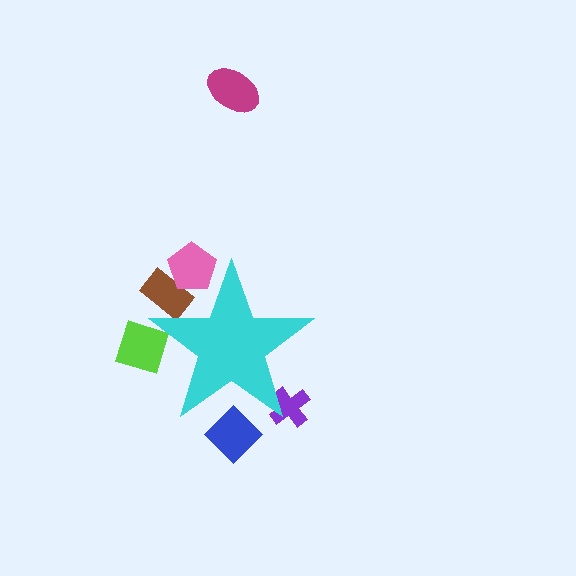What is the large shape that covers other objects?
A cyan star.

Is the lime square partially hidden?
Yes, the lime square is partially hidden behind the cyan star.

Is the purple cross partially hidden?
Yes, the purple cross is partially hidden behind the cyan star.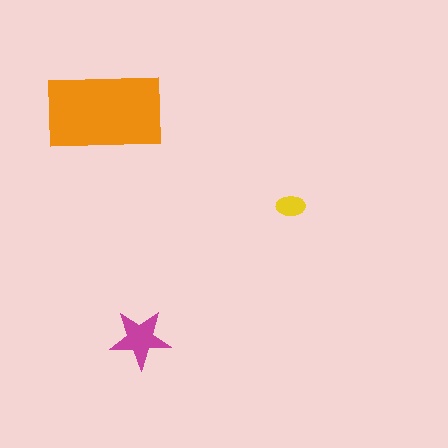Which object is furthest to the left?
The orange rectangle is leftmost.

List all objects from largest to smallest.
The orange rectangle, the magenta star, the yellow ellipse.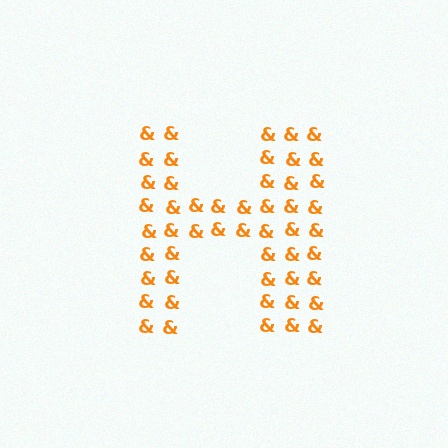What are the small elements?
The small elements are ampersands.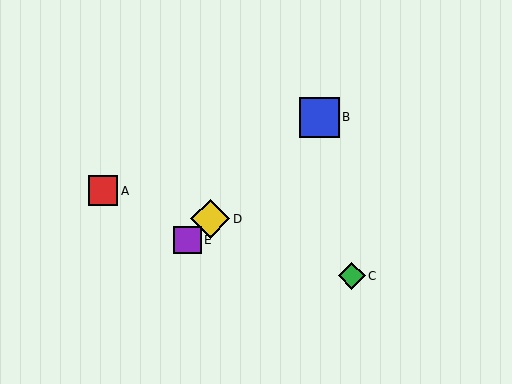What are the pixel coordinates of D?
Object D is at (210, 219).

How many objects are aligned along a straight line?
3 objects (B, D, E) are aligned along a straight line.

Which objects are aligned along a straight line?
Objects B, D, E are aligned along a straight line.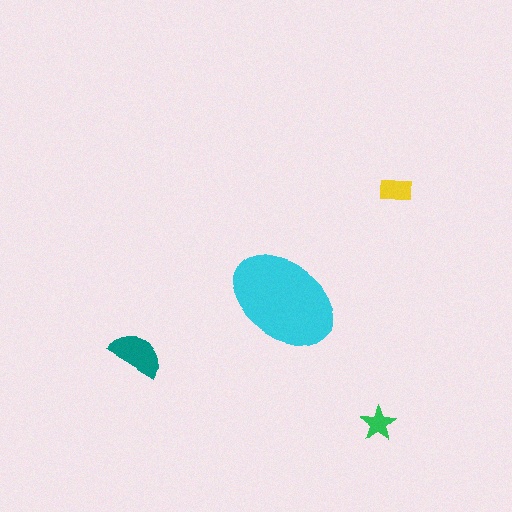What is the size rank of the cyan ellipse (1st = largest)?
1st.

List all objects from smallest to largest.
The green star, the yellow rectangle, the teal semicircle, the cyan ellipse.